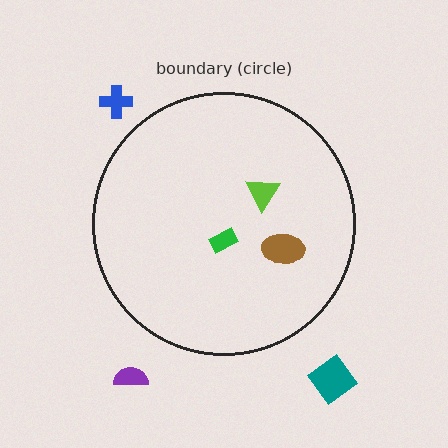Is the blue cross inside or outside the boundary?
Outside.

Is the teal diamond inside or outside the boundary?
Outside.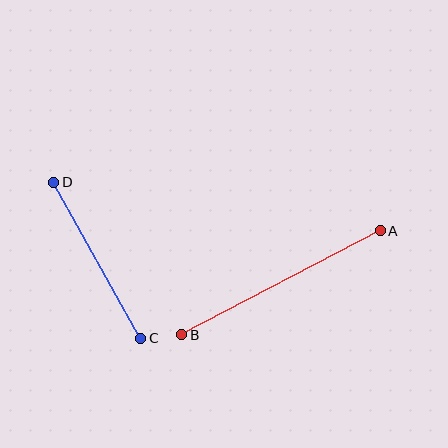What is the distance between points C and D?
The distance is approximately 179 pixels.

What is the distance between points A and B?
The distance is approximately 224 pixels.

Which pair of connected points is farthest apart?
Points A and B are farthest apart.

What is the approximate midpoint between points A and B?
The midpoint is at approximately (281, 283) pixels.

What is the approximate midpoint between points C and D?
The midpoint is at approximately (97, 260) pixels.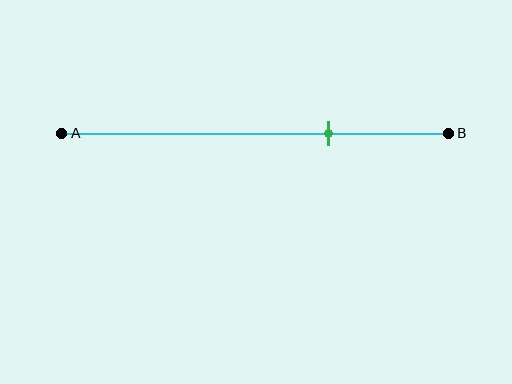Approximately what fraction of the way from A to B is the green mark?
The green mark is approximately 70% of the way from A to B.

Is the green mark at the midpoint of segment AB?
No, the mark is at about 70% from A, not at the 50% midpoint.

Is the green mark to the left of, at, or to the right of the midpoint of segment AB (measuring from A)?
The green mark is to the right of the midpoint of segment AB.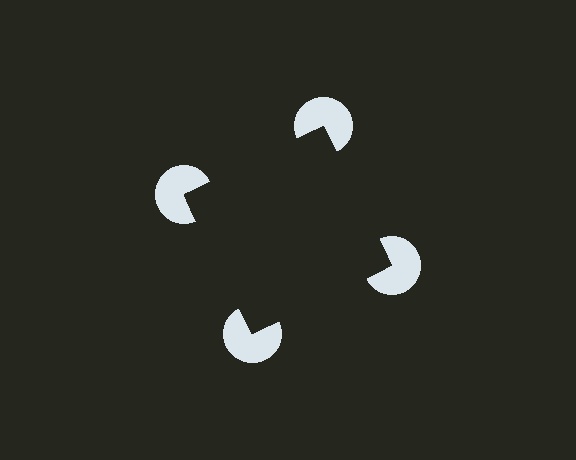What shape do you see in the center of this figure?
An illusory square — its edges are inferred from the aligned wedge cuts in the pac-man discs, not physically drawn.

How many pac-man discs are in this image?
There are 4 — one at each vertex of the illusory square.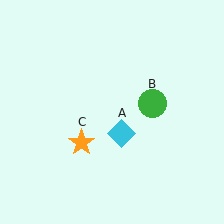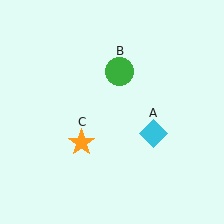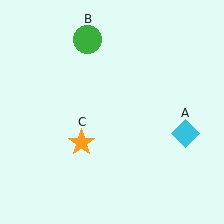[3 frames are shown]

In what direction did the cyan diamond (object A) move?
The cyan diamond (object A) moved right.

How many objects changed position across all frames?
2 objects changed position: cyan diamond (object A), green circle (object B).